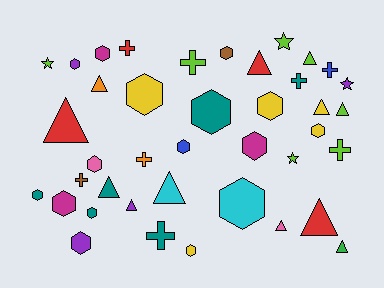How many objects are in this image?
There are 40 objects.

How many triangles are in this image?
There are 12 triangles.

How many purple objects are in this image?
There are 4 purple objects.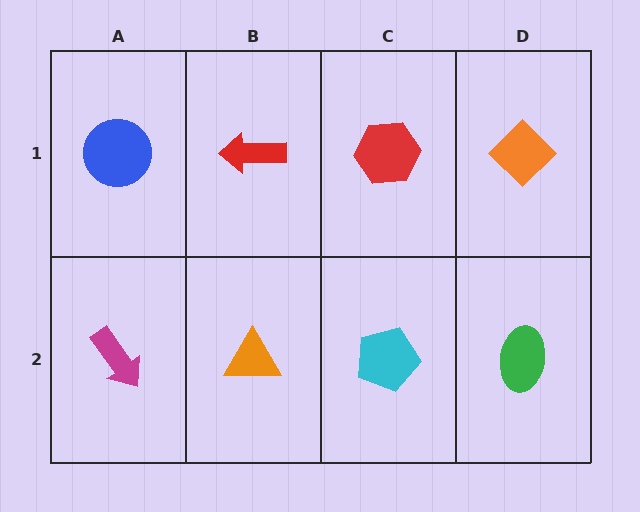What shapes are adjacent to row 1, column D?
A green ellipse (row 2, column D), a red hexagon (row 1, column C).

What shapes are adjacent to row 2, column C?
A red hexagon (row 1, column C), an orange triangle (row 2, column B), a green ellipse (row 2, column D).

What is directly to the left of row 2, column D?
A cyan pentagon.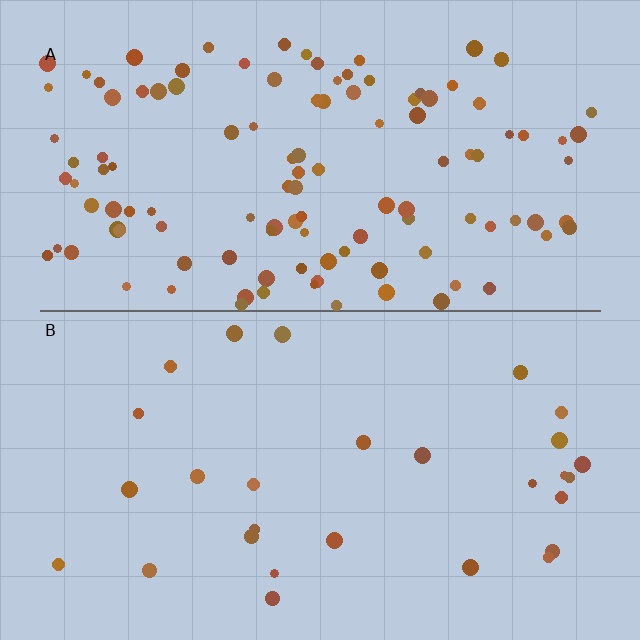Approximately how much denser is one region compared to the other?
Approximately 4.1× — region A over region B.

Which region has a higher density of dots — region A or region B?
A (the top).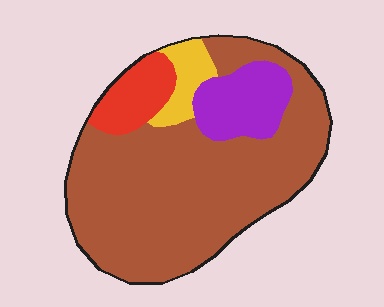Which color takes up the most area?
Brown, at roughly 70%.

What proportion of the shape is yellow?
Yellow covers roughly 5% of the shape.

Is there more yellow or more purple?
Purple.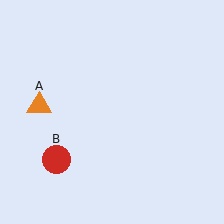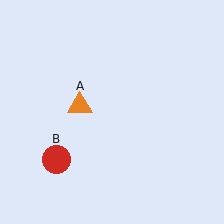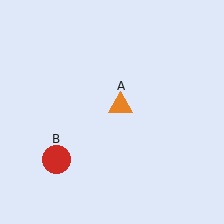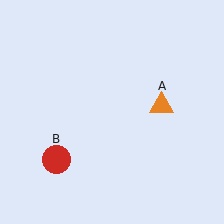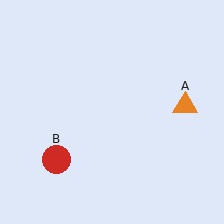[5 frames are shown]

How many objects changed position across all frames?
1 object changed position: orange triangle (object A).